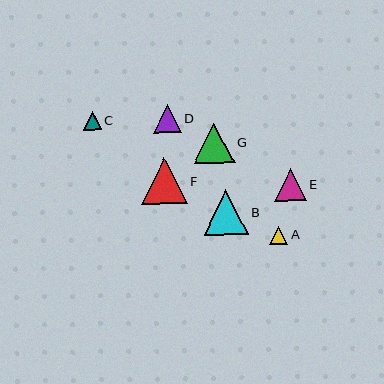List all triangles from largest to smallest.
From largest to smallest: F, B, G, E, D, C, A.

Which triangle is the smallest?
Triangle A is the smallest with a size of approximately 18 pixels.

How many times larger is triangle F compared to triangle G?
Triangle F is approximately 1.1 times the size of triangle G.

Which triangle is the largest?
Triangle F is the largest with a size of approximately 46 pixels.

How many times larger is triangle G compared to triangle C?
Triangle G is approximately 2.2 times the size of triangle C.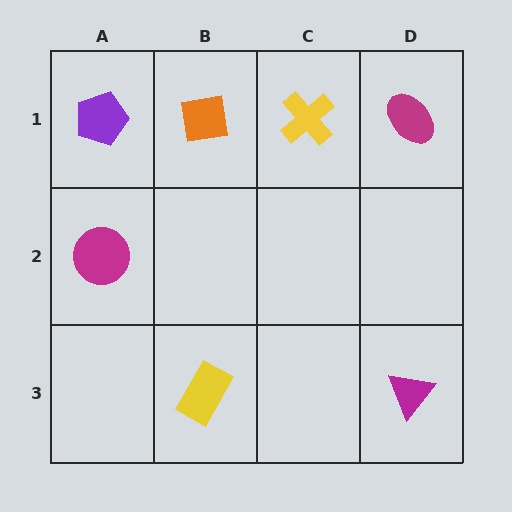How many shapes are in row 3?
2 shapes.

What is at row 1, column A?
A purple pentagon.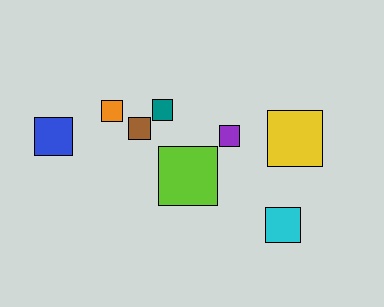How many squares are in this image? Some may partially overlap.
There are 8 squares.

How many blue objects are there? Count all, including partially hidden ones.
There is 1 blue object.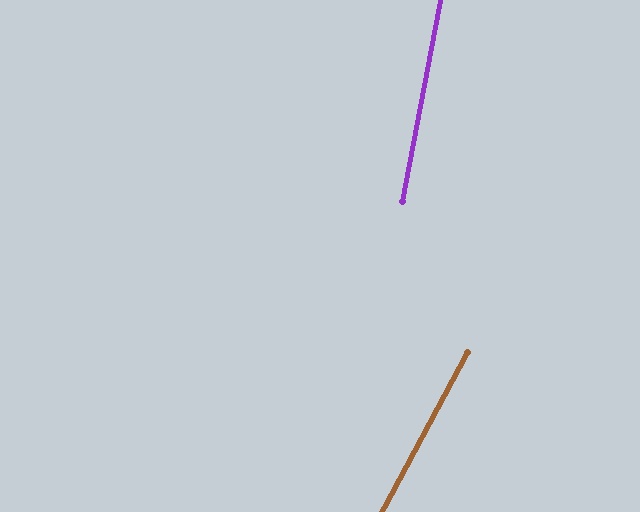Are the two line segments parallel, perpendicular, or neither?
Neither parallel nor perpendicular — they differ by about 17°.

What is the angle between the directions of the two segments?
Approximately 17 degrees.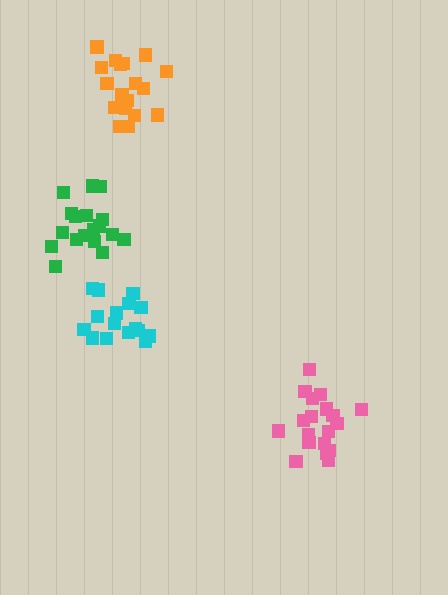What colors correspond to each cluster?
The clusters are colored: pink, orange, green, cyan.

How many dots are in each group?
Group 1: 19 dots, Group 2: 18 dots, Group 3: 19 dots, Group 4: 16 dots (72 total).